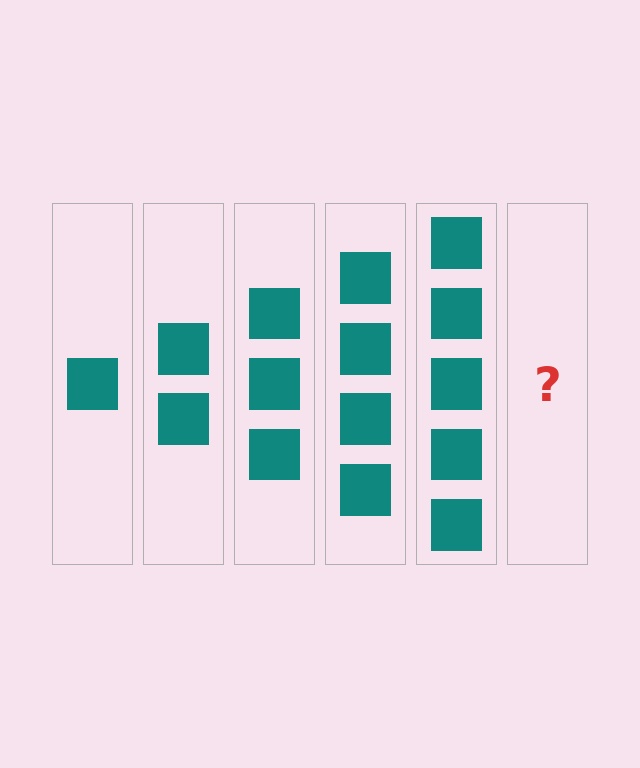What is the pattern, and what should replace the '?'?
The pattern is that each step adds one more square. The '?' should be 6 squares.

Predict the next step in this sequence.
The next step is 6 squares.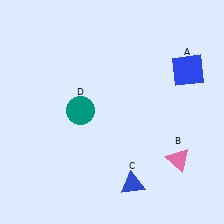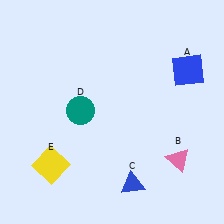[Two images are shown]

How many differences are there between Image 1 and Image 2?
There is 1 difference between the two images.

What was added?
A yellow square (E) was added in Image 2.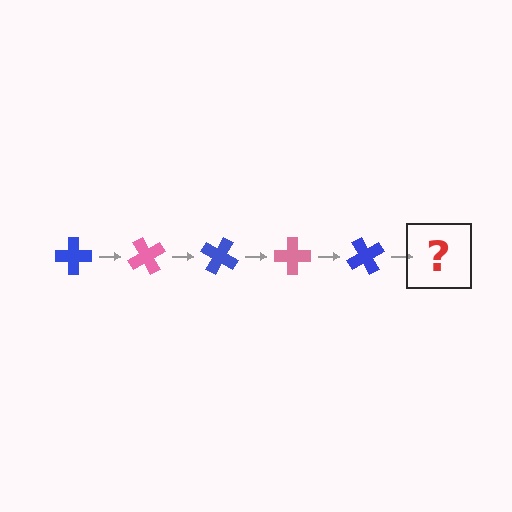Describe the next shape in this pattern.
It should be a pink cross, rotated 300 degrees from the start.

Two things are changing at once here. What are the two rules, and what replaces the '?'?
The two rules are that it rotates 60 degrees each step and the color cycles through blue and pink. The '?' should be a pink cross, rotated 300 degrees from the start.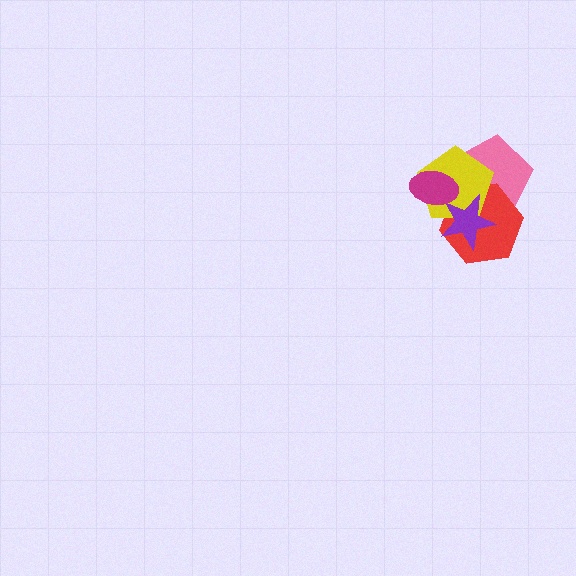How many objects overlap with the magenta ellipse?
4 objects overlap with the magenta ellipse.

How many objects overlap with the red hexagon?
4 objects overlap with the red hexagon.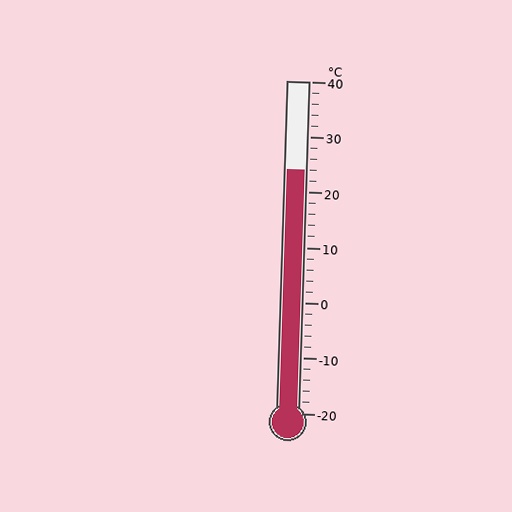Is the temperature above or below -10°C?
The temperature is above -10°C.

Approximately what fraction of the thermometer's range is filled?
The thermometer is filled to approximately 75% of its range.